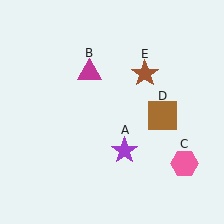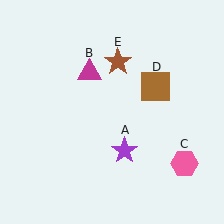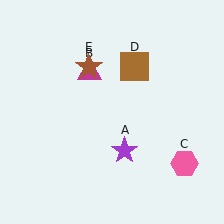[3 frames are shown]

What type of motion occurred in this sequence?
The brown square (object D), brown star (object E) rotated counterclockwise around the center of the scene.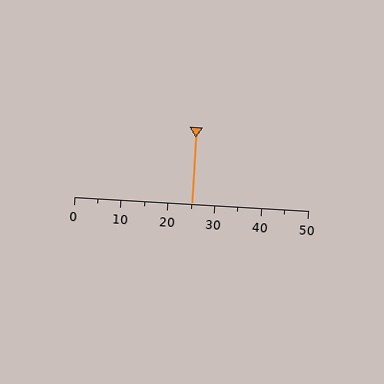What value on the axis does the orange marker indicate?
The marker indicates approximately 25.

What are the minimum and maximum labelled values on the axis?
The axis runs from 0 to 50.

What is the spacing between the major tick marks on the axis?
The major ticks are spaced 10 apart.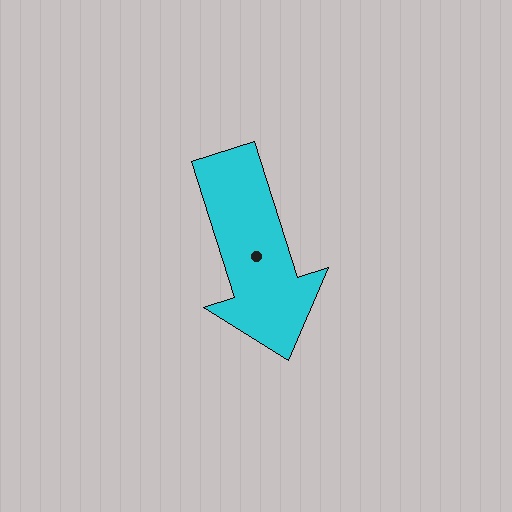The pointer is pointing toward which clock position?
Roughly 5 o'clock.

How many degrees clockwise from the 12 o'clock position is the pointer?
Approximately 163 degrees.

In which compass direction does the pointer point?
South.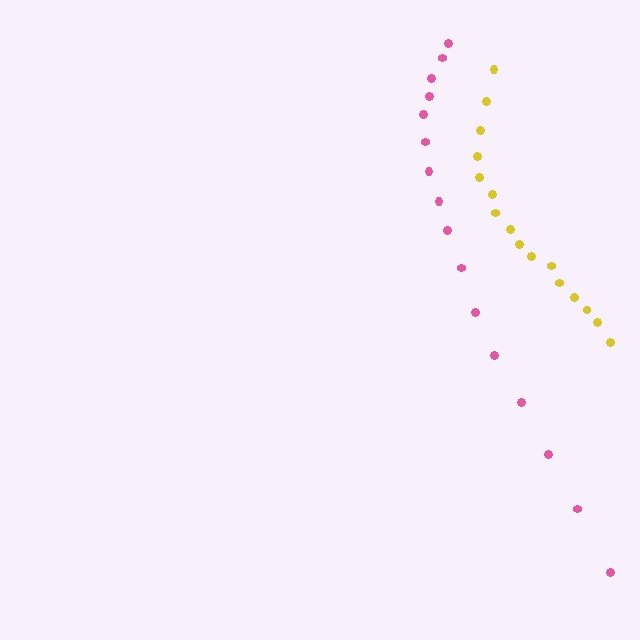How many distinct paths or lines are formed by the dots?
There are 2 distinct paths.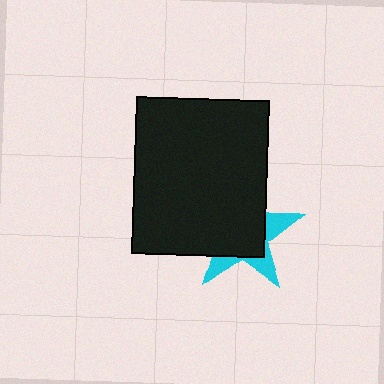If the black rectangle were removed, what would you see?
You would see the complete cyan star.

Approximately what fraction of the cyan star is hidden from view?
Roughly 68% of the cyan star is hidden behind the black rectangle.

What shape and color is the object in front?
The object in front is a black rectangle.